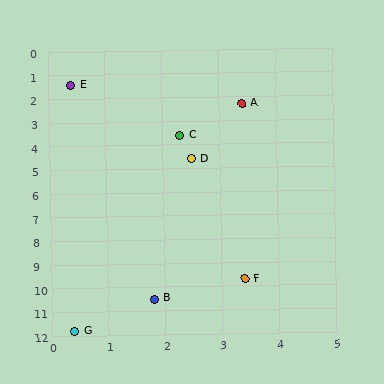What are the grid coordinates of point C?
Point C is at approximately (2.3, 3.6).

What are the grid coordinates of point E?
Point E is at approximately (0.4, 1.4).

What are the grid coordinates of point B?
Point B is at approximately (1.8, 10.5).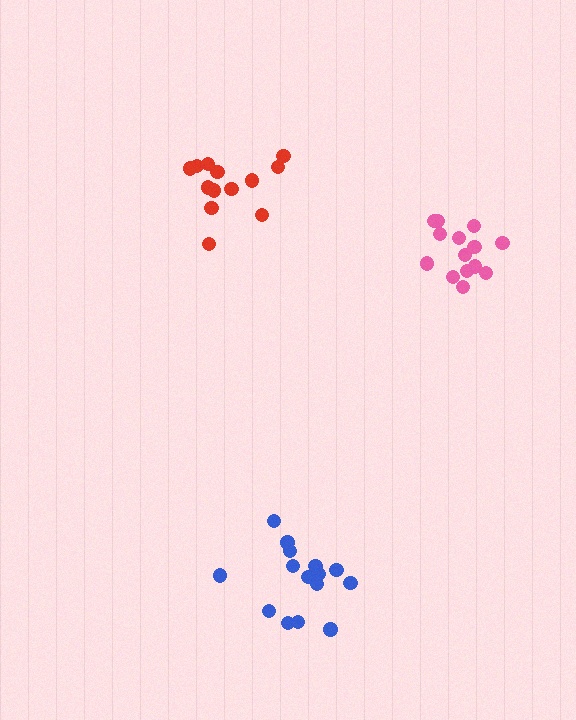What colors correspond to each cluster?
The clusters are colored: pink, red, blue.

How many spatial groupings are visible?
There are 3 spatial groupings.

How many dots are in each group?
Group 1: 14 dots, Group 2: 13 dots, Group 3: 15 dots (42 total).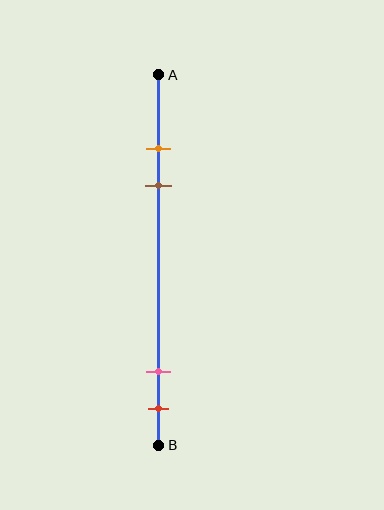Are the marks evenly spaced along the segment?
No, the marks are not evenly spaced.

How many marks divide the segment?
There are 4 marks dividing the segment.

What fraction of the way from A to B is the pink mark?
The pink mark is approximately 80% (0.8) of the way from A to B.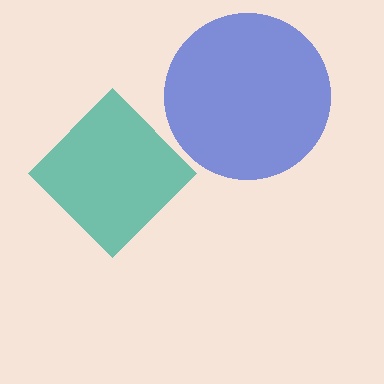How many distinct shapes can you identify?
There are 2 distinct shapes: a teal diamond, a blue circle.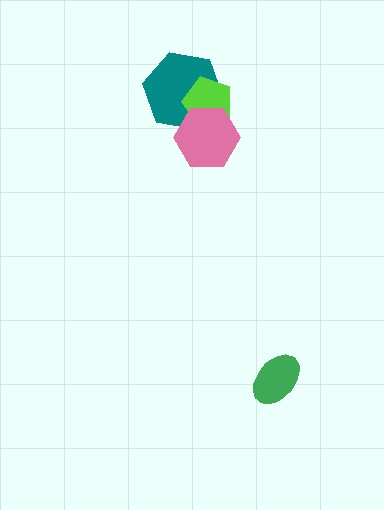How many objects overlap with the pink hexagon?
2 objects overlap with the pink hexagon.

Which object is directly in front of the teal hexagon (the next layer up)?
The lime pentagon is directly in front of the teal hexagon.